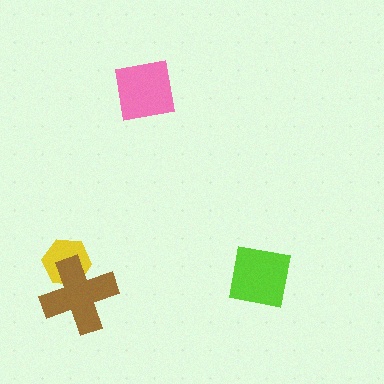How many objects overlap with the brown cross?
1 object overlaps with the brown cross.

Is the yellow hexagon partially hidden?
Yes, it is partially covered by another shape.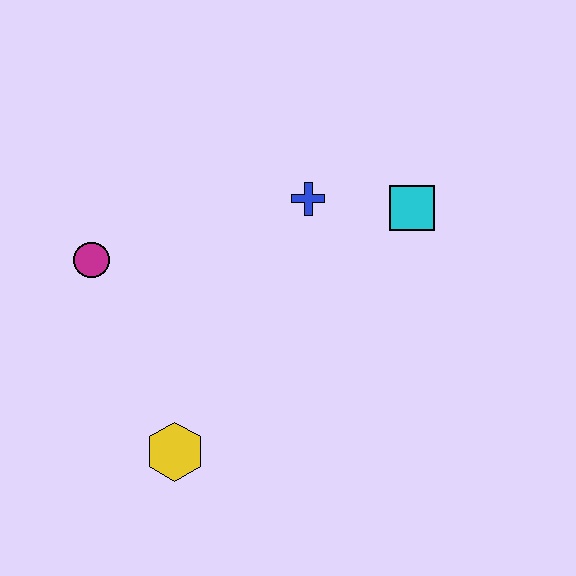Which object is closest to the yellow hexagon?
The magenta circle is closest to the yellow hexagon.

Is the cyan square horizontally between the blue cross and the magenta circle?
No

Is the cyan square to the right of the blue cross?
Yes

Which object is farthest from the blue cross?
The yellow hexagon is farthest from the blue cross.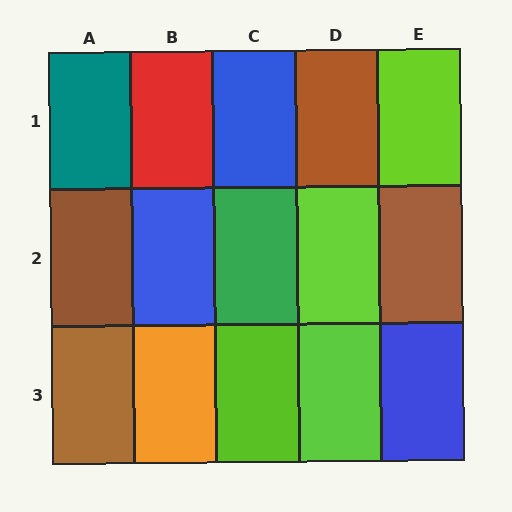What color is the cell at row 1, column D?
Brown.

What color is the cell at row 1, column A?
Teal.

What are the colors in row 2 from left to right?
Brown, blue, green, lime, brown.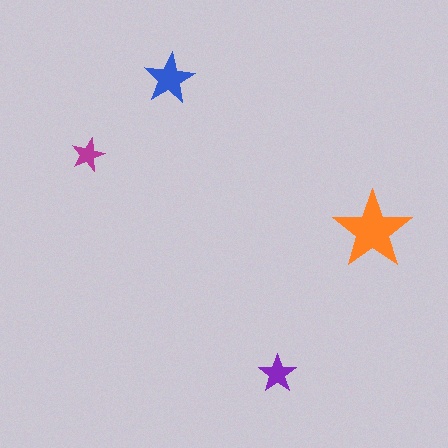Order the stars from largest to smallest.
the orange one, the blue one, the purple one, the magenta one.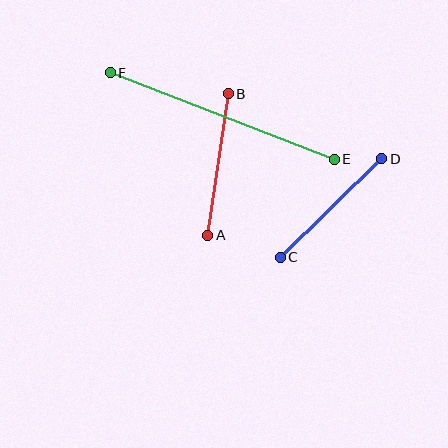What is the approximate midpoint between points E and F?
The midpoint is at approximately (222, 116) pixels.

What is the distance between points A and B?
The distance is approximately 143 pixels.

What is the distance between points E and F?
The distance is approximately 240 pixels.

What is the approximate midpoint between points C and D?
The midpoint is at approximately (331, 208) pixels.